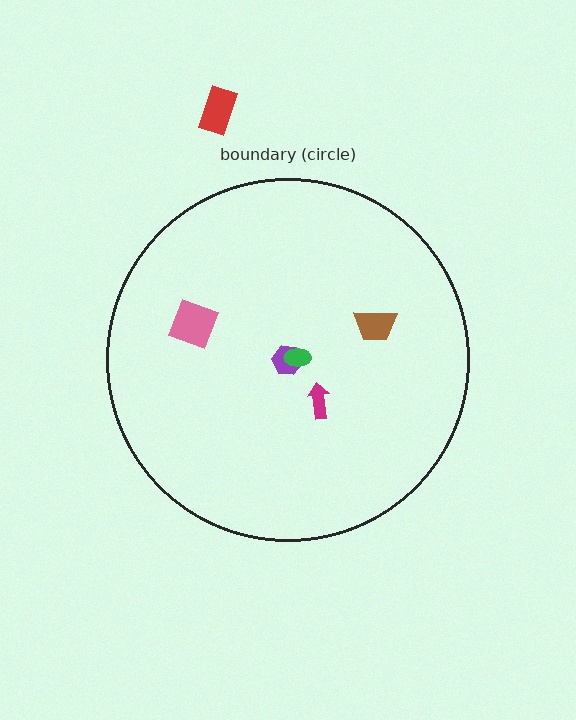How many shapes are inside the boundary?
5 inside, 1 outside.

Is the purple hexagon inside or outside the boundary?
Inside.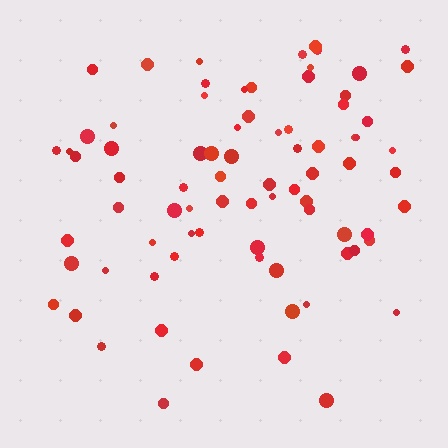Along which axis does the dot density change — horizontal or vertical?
Vertical.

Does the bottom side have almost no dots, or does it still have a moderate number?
Still a moderate number, just noticeably fewer than the top.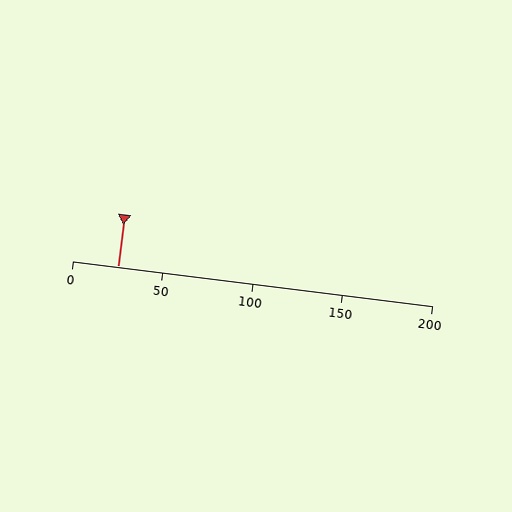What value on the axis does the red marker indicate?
The marker indicates approximately 25.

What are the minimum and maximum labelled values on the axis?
The axis runs from 0 to 200.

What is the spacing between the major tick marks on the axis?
The major ticks are spaced 50 apart.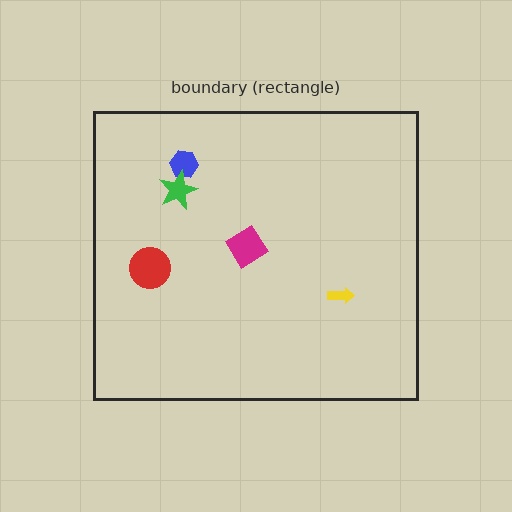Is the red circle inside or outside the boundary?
Inside.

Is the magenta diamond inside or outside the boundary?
Inside.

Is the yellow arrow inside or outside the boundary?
Inside.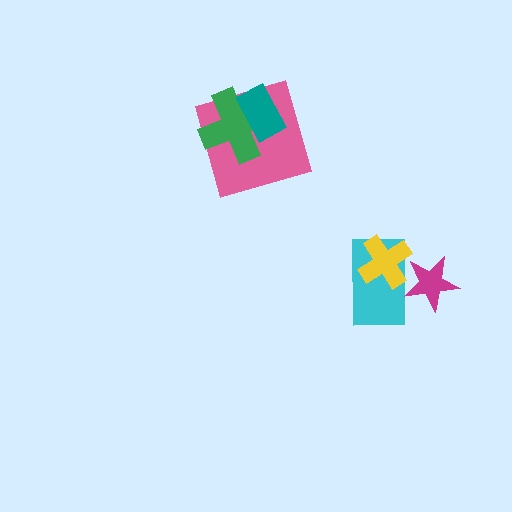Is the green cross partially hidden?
Yes, it is partially covered by another shape.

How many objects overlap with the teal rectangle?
2 objects overlap with the teal rectangle.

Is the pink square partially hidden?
Yes, it is partially covered by another shape.